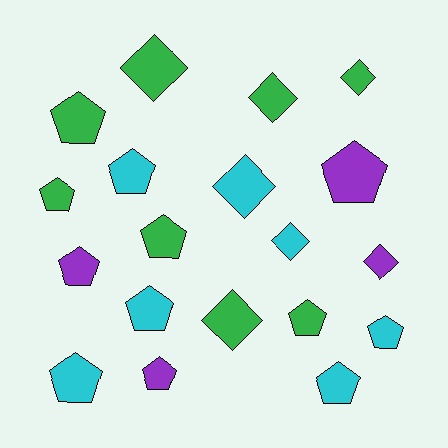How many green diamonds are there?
There are 4 green diamonds.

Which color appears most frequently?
Green, with 8 objects.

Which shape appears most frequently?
Pentagon, with 12 objects.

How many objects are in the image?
There are 19 objects.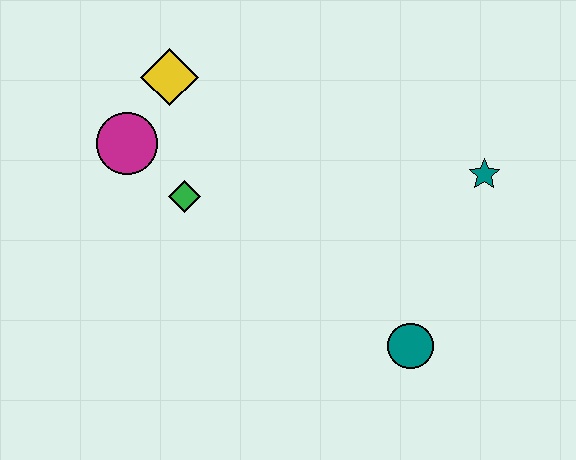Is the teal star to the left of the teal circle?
No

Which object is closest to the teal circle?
The teal star is closest to the teal circle.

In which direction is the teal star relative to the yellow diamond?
The teal star is to the right of the yellow diamond.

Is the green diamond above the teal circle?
Yes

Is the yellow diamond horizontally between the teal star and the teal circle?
No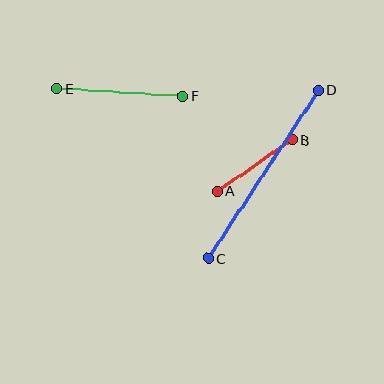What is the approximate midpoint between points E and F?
The midpoint is at approximately (120, 92) pixels.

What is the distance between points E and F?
The distance is approximately 126 pixels.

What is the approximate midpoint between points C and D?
The midpoint is at approximately (263, 174) pixels.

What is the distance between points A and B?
The distance is approximately 90 pixels.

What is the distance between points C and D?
The distance is approximately 201 pixels.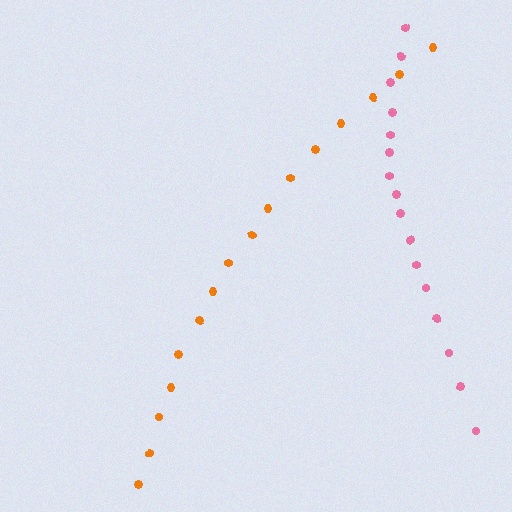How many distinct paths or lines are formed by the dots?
There are 2 distinct paths.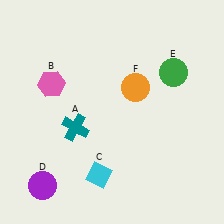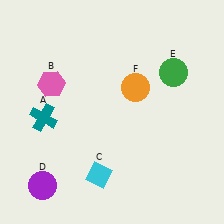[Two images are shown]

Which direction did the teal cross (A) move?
The teal cross (A) moved left.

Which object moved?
The teal cross (A) moved left.